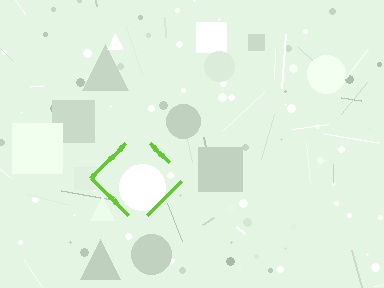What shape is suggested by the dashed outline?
The dashed outline suggests a diamond.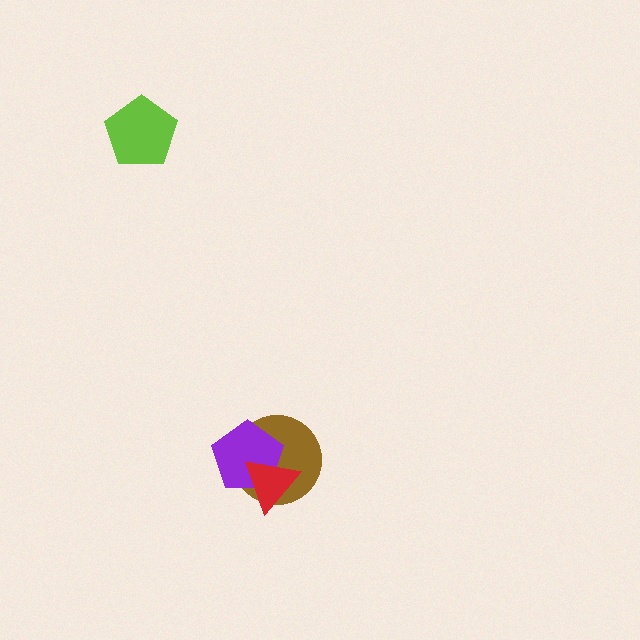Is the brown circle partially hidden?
Yes, it is partially covered by another shape.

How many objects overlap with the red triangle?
2 objects overlap with the red triangle.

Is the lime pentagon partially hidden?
No, no other shape covers it.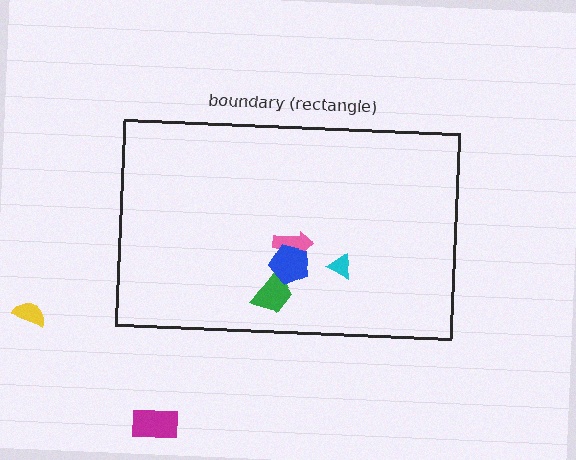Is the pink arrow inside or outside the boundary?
Inside.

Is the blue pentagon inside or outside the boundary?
Inside.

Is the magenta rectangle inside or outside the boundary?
Outside.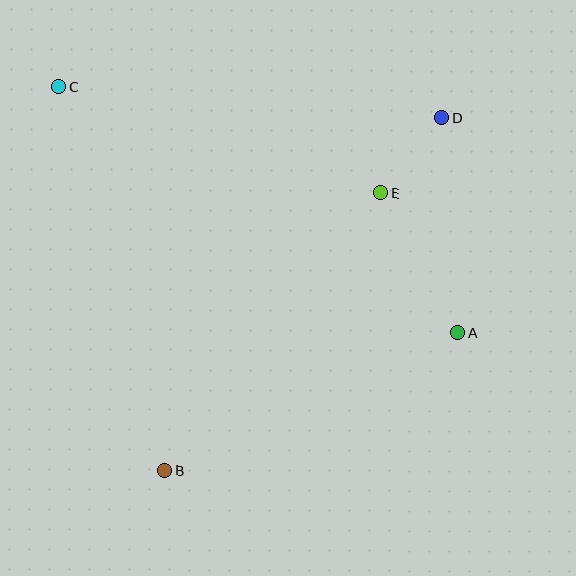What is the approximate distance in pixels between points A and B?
The distance between A and B is approximately 323 pixels.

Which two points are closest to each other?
Points D and E are closest to each other.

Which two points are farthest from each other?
Points A and C are farthest from each other.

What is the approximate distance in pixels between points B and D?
The distance between B and D is approximately 449 pixels.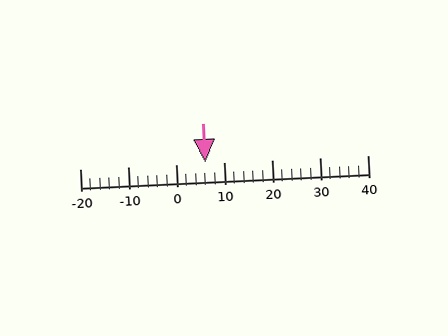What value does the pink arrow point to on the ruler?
The pink arrow points to approximately 6.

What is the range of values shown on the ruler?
The ruler shows values from -20 to 40.